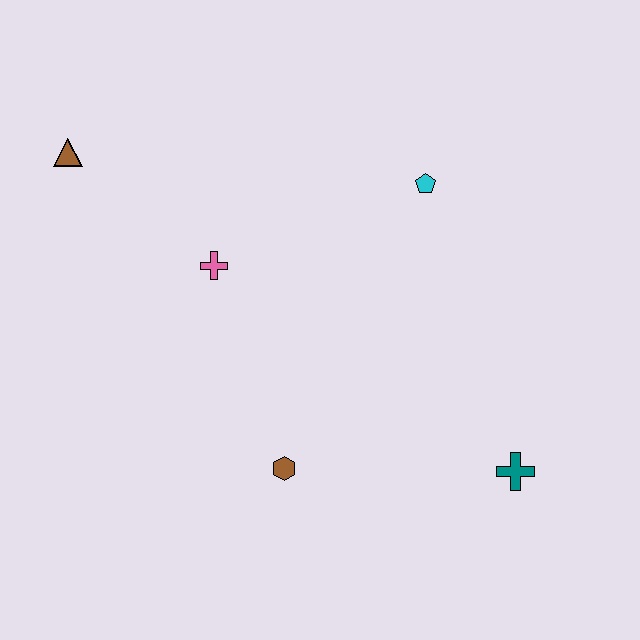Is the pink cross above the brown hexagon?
Yes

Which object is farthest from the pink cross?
The teal cross is farthest from the pink cross.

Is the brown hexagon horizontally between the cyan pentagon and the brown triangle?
Yes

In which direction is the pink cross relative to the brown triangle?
The pink cross is to the right of the brown triangle.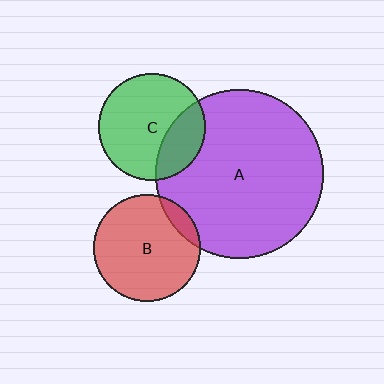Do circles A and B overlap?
Yes.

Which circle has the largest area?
Circle A (purple).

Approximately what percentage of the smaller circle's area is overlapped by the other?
Approximately 10%.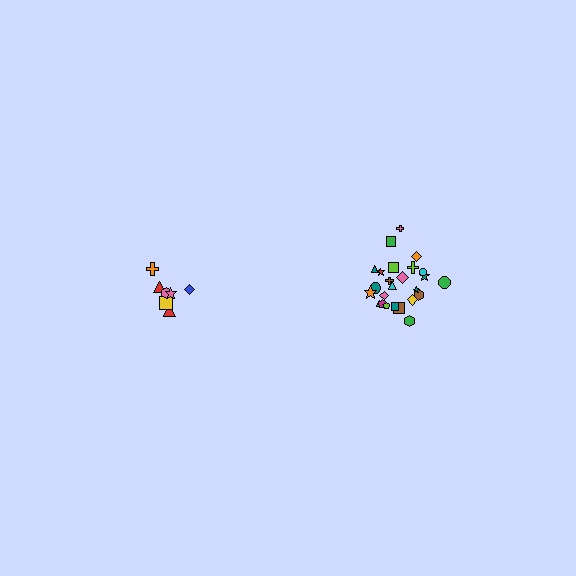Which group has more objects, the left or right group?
The right group.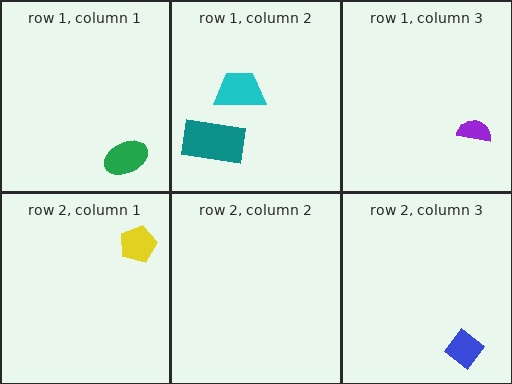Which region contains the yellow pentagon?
The row 2, column 1 region.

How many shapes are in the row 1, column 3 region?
1.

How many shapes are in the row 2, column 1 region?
1.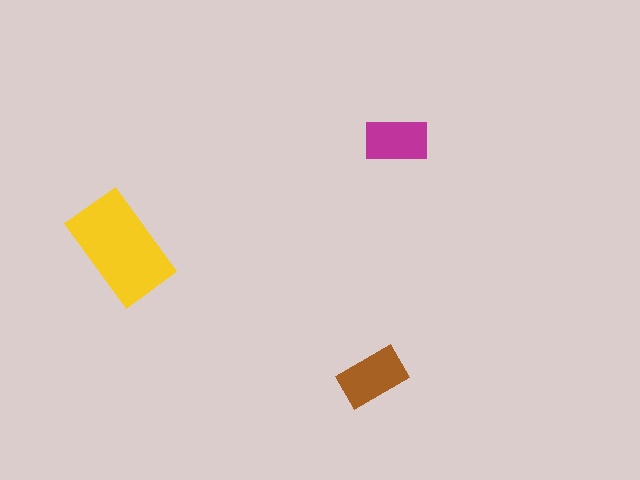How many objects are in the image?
There are 3 objects in the image.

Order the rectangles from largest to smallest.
the yellow one, the brown one, the magenta one.